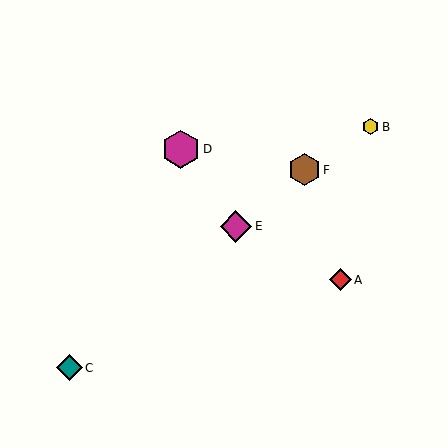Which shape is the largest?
The magenta hexagon (labeled D) is the largest.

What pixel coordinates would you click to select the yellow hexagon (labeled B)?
Click at (371, 127) to select the yellow hexagon B.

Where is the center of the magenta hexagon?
The center of the magenta hexagon is at (181, 149).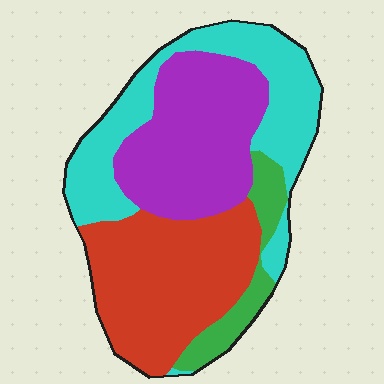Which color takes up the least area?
Green, at roughly 10%.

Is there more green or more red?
Red.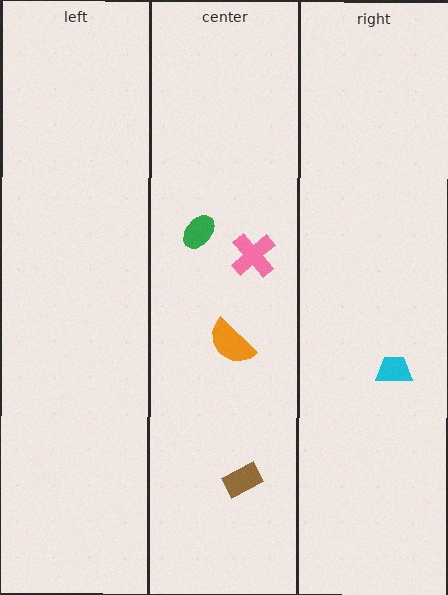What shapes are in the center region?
The pink cross, the green ellipse, the orange semicircle, the brown rectangle.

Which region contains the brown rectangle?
The center region.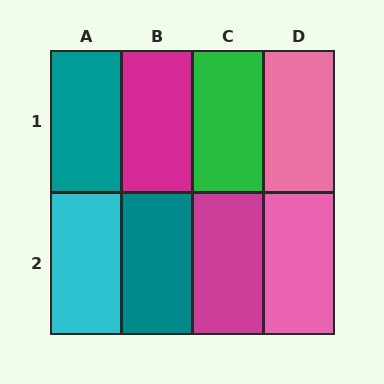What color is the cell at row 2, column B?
Teal.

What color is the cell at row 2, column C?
Magenta.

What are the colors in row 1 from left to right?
Teal, magenta, green, pink.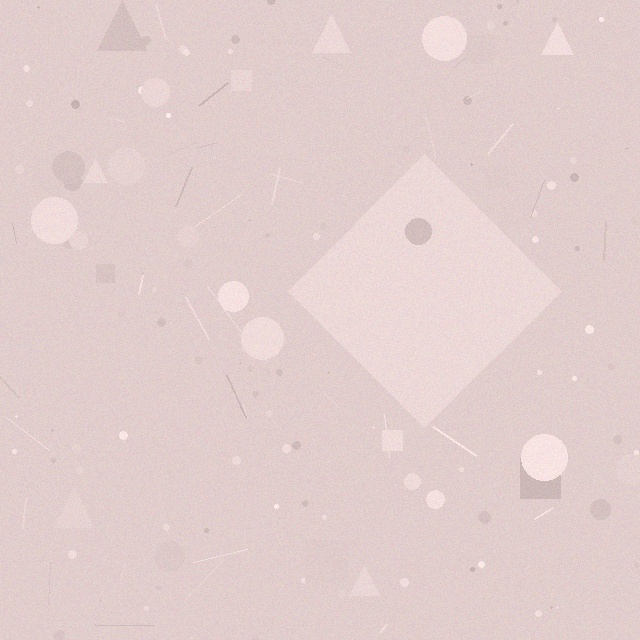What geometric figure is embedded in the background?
A diamond is embedded in the background.